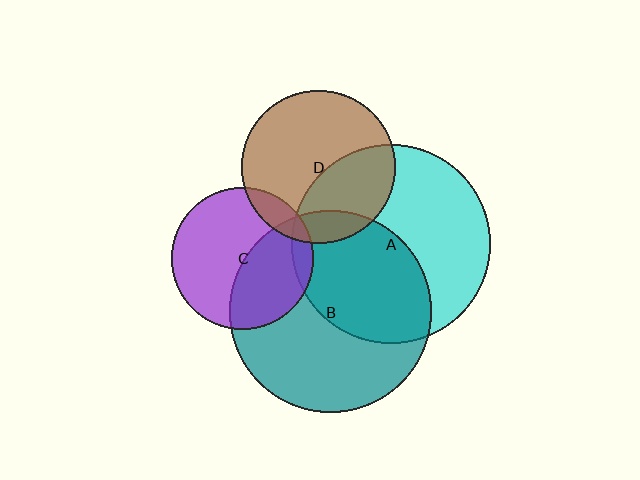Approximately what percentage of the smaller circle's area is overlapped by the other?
Approximately 5%.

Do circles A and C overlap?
Yes.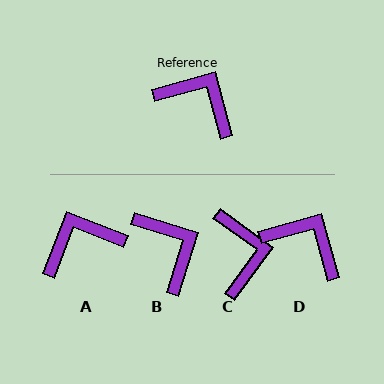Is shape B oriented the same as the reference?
No, it is off by about 32 degrees.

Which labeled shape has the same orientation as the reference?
D.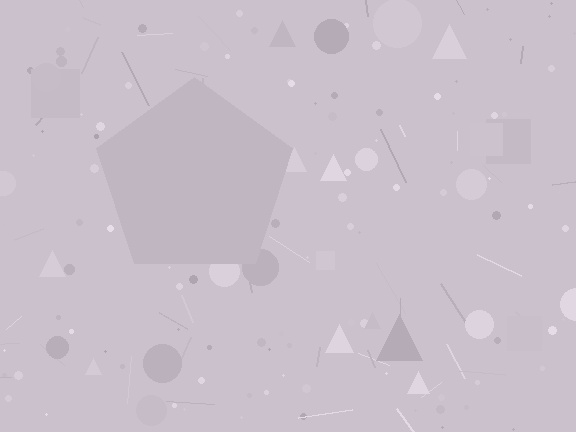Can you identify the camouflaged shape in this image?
The camouflaged shape is a pentagon.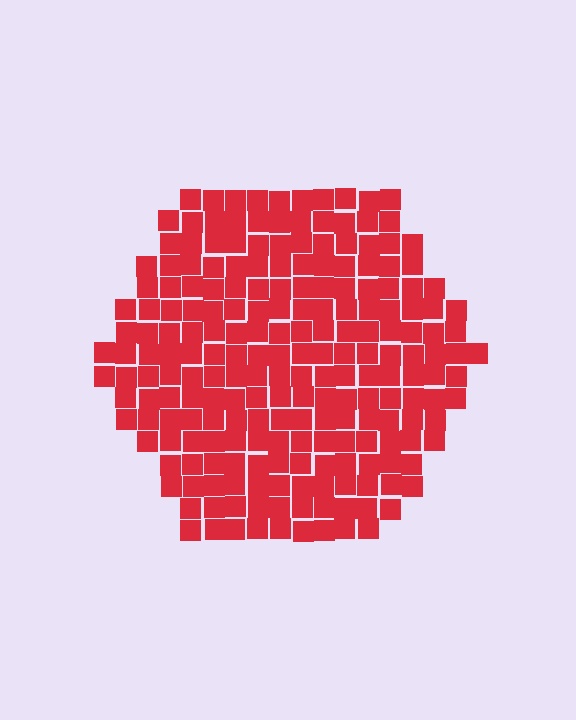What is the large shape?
The large shape is a hexagon.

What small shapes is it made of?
It is made of small squares.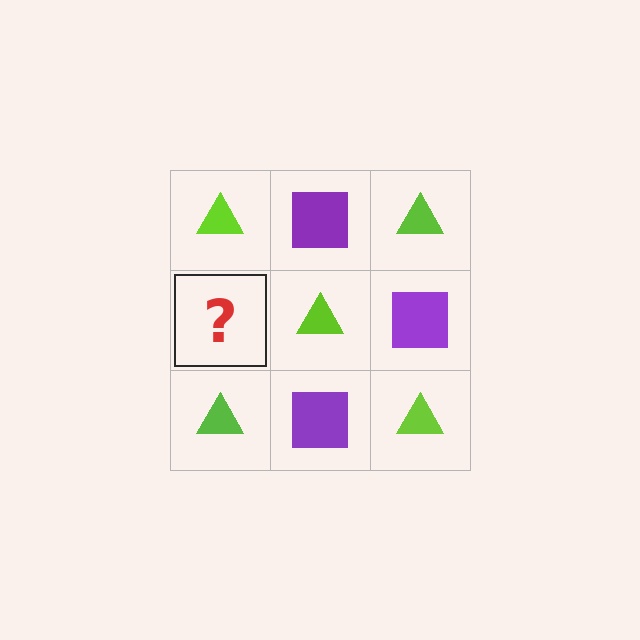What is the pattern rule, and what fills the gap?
The rule is that it alternates lime triangle and purple square in a checkerboard pattern. The gap should be filled with a purple square.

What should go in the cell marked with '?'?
The missing cell should contain a purple square.